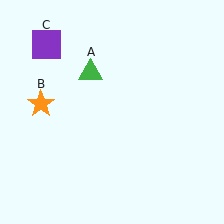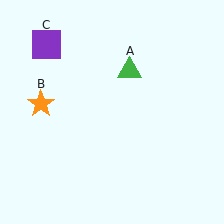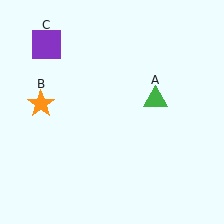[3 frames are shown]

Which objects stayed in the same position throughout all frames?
Orange star (object B) and purple square (object C) remained stationary.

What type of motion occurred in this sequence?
The green triangle (object A) rotated clockwise around the center of the scene.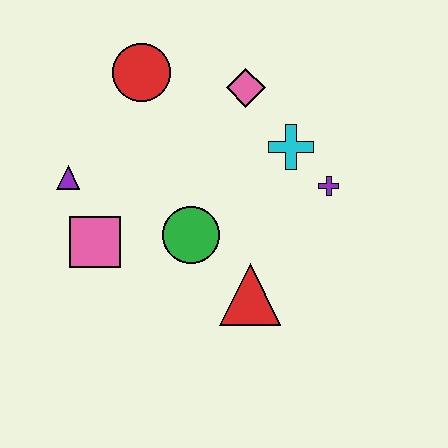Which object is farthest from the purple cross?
The purple triangle is farthest from the purple cross.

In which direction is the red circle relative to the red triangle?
The red circle is above the red triangle.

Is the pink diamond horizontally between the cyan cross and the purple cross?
No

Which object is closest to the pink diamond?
The cyan cross is closest to the pink diamond.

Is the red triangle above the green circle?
No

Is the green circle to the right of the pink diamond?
No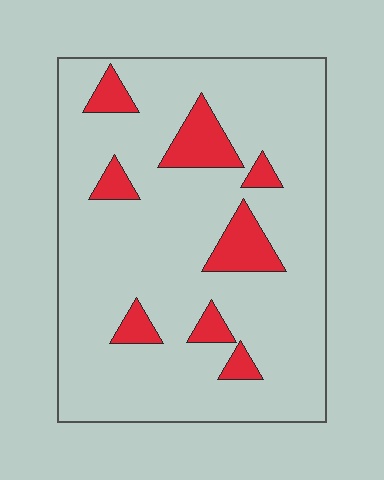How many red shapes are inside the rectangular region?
8.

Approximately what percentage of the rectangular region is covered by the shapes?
Approximately 15%.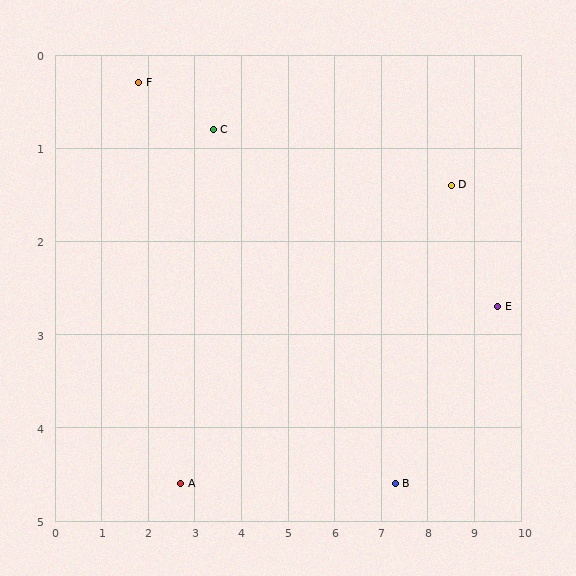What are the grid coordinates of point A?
Point A is at approximately (2.7, 4.6).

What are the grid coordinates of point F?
Point F is at approximately (1.8, 0.3).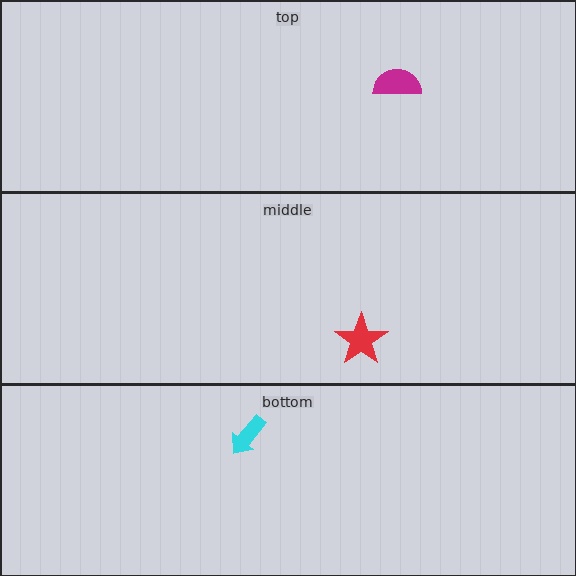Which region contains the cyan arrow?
The bottom region.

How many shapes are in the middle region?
1.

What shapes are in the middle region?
The red star.